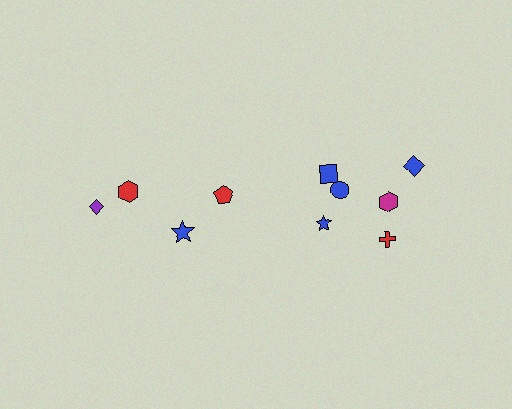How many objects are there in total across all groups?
There are 10 objects.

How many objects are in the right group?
There are 6 objects.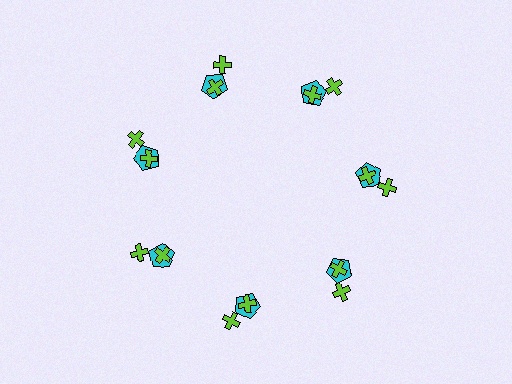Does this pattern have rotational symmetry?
Yes, this pattern has 7-fold rotational symmetry. It looks the same after rotating 51 degrees around the center.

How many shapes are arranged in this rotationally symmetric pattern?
There are 21 shapes, arranged in 7 groups of 3.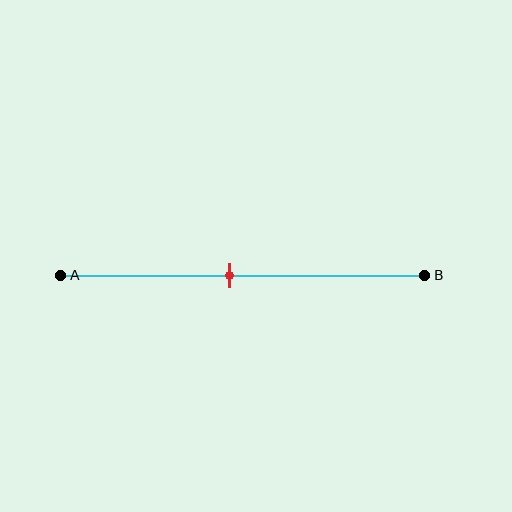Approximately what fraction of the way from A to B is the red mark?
The red mark is approximately 45% of the way from A to B.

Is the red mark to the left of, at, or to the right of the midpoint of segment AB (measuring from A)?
The red mark is to the left of the midpoint of segment AB.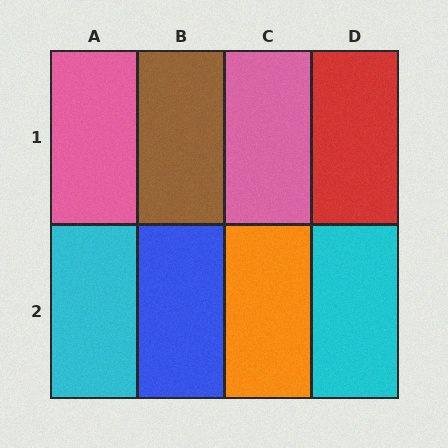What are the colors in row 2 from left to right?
Cyan, blue, orange, cyan.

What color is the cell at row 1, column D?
Red.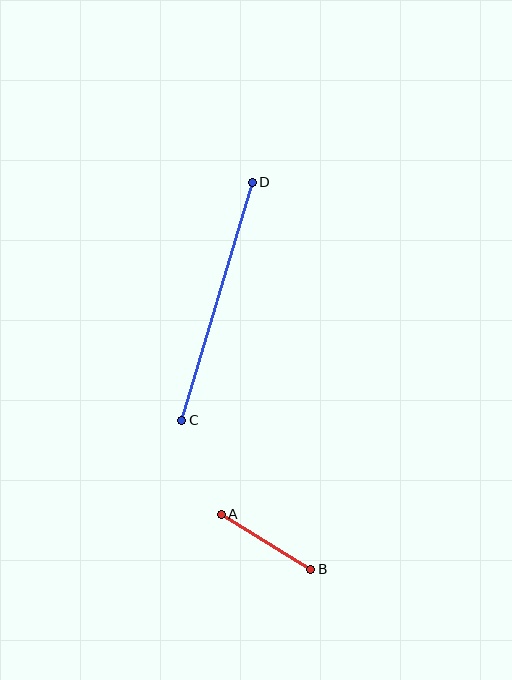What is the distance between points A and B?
The distance is approximately 105 pixels.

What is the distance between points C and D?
The distance is approximately 248 pixels.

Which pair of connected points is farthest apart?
Points C and D are farthest apart.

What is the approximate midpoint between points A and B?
The midpoint is at approximately (266, 542) pixels.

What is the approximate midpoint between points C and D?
The midpoint is at approximately (217, 301) pixels.